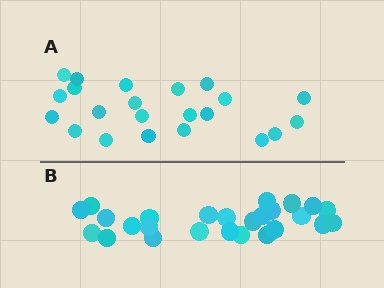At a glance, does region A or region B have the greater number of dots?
Region B (the bottom region) has more dots.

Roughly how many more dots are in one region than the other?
Region B has about 4 more dots than region A.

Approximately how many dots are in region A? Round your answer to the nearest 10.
About 20 dots. (The exact count is 22, which rounds to 20.)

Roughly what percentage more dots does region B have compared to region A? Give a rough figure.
About 20% more.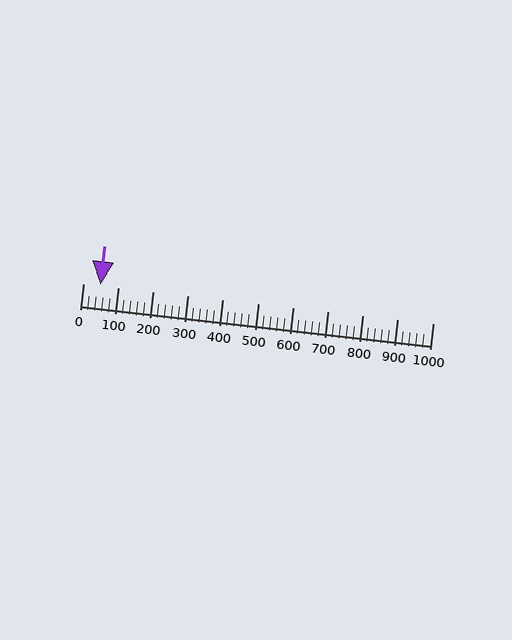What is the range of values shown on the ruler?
The ruler shows values from 0 to 1000.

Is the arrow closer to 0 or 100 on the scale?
The arrow is closer to 0.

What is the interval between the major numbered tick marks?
The major tick marks are spaced 100 units apart.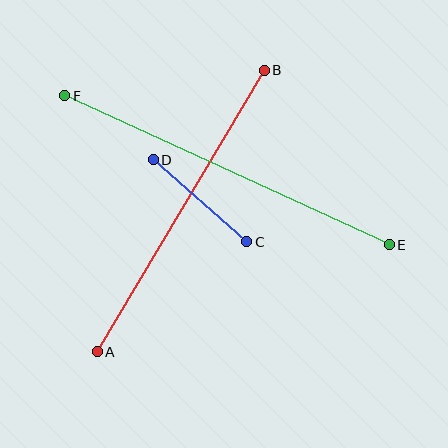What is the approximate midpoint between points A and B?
The midpoint is at approximately (181, 211) pixels.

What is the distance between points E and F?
The distance is approximately 357 pixels.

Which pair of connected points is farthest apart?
Points E and F are farthest apart.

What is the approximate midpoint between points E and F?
The midpoint is at approximately (227, 170) pixels.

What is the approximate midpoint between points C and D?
The midpoint is at approximately (200, 201) pixels.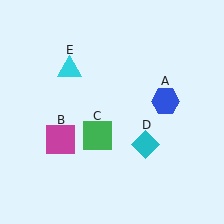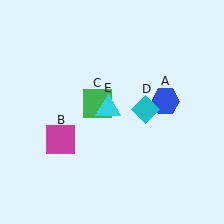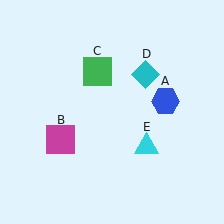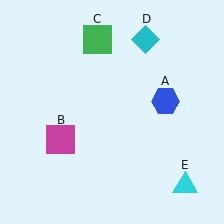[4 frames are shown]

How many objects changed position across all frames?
3 objects changed position: green square (object C), cyan diamond (object D), cyan triangle (object E).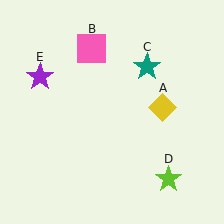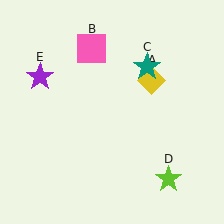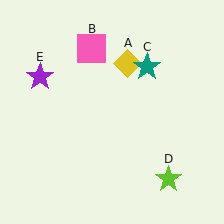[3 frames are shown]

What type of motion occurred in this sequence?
The yellow diamond (object A) rotated counterclockwise around the center of the scene.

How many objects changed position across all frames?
1 object changed position: yellow diamond (object A).